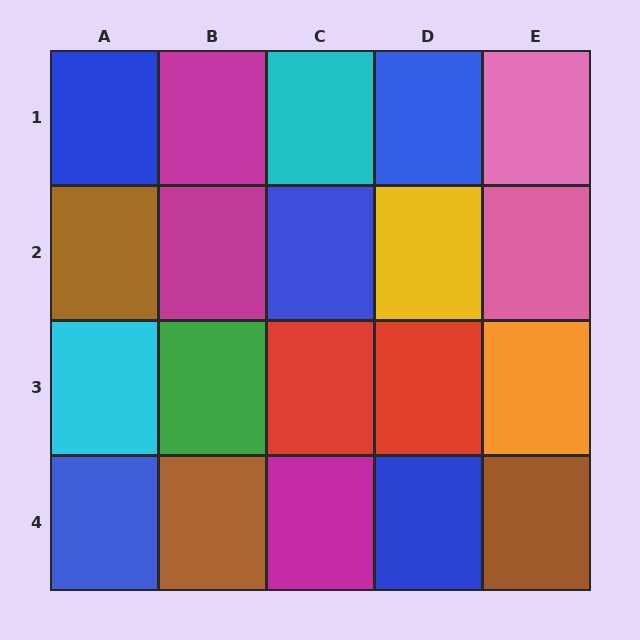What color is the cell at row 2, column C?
Blue.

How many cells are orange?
1 cell is orange.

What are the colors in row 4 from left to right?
Blue, brown, magenta, blue, brown.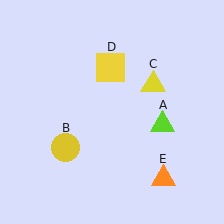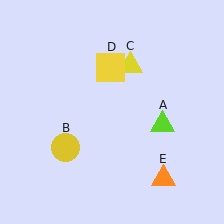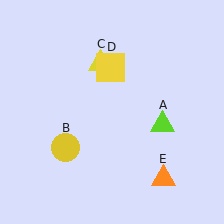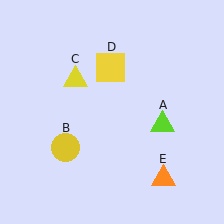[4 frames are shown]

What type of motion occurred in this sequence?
The yellow triangle (object C) rotated counterclockwise around the center of the scene.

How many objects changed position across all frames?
1 object changed position: yellow triangle (object C).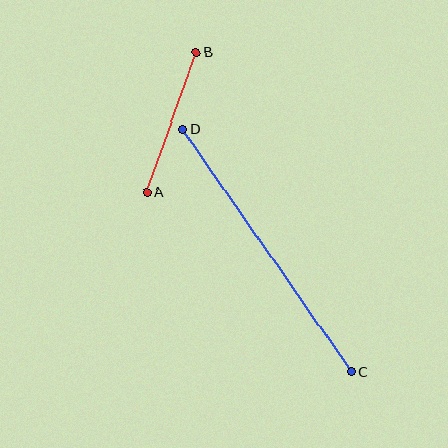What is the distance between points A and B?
The distance is approximately 148 pixels.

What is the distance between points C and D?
The distance is approximately 296 pixels.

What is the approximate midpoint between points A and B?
The midpoint is at approximately (172, 123) pixels.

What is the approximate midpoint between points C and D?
The midpoint is at approximately (267, 251) pixels.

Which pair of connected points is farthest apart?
Points C and D are farthest apart.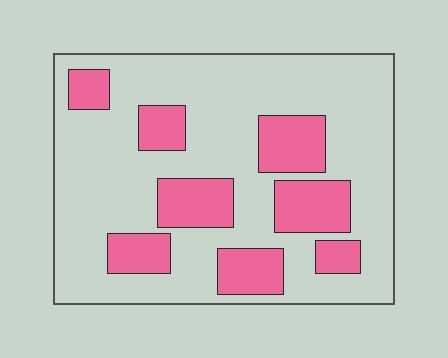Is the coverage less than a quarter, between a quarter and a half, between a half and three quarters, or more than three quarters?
Between a quarter and a half.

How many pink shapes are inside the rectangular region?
8.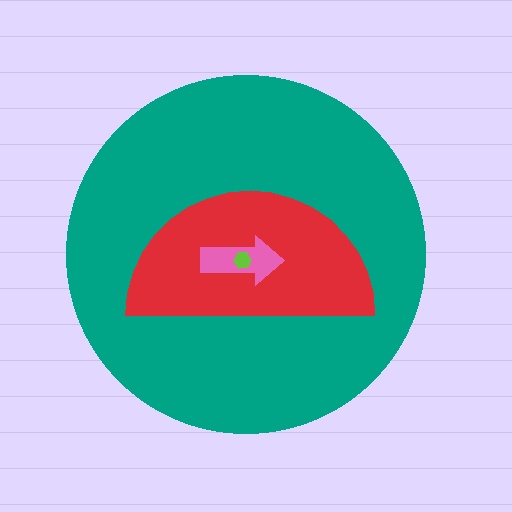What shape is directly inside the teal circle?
The red semicircle.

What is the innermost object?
The lime hexagon.